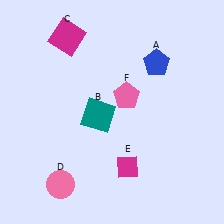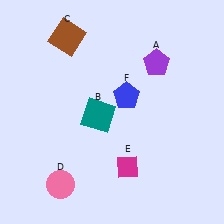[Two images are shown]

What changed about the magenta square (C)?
In Image 1, C is magenta. In Image 2, it changed to brown.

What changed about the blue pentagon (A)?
In Image 1, A is blue. In Image 2, it changed to purple.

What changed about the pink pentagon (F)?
In Image 1, F is pink. In Image 2, it changed to blue.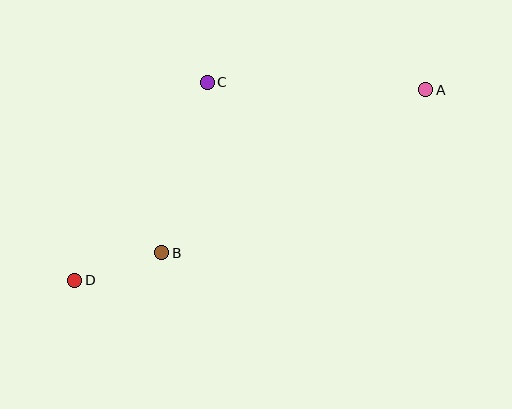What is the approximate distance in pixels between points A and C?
The distance between A and C is approximately 219 pixels.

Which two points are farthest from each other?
Points A and D are farthest from each other.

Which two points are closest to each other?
Points B and D are closest to each other.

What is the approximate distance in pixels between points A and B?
The distance between A and B is approximately 310 pixels.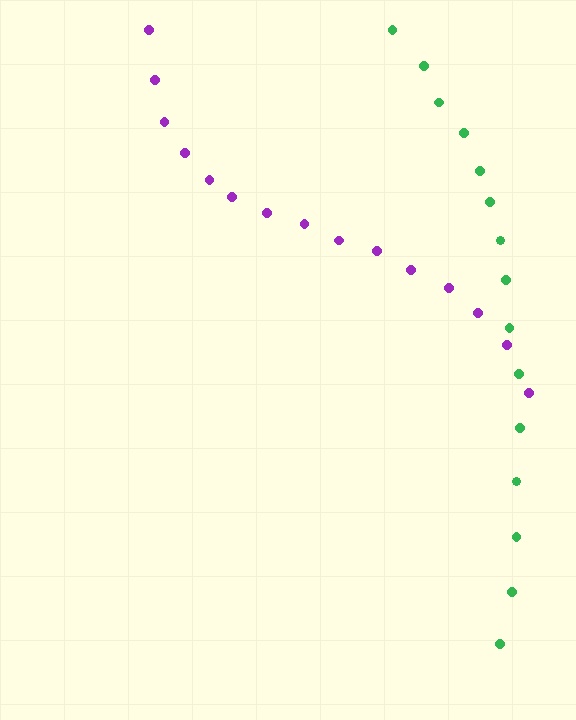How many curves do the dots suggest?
There are 2 distinct paths.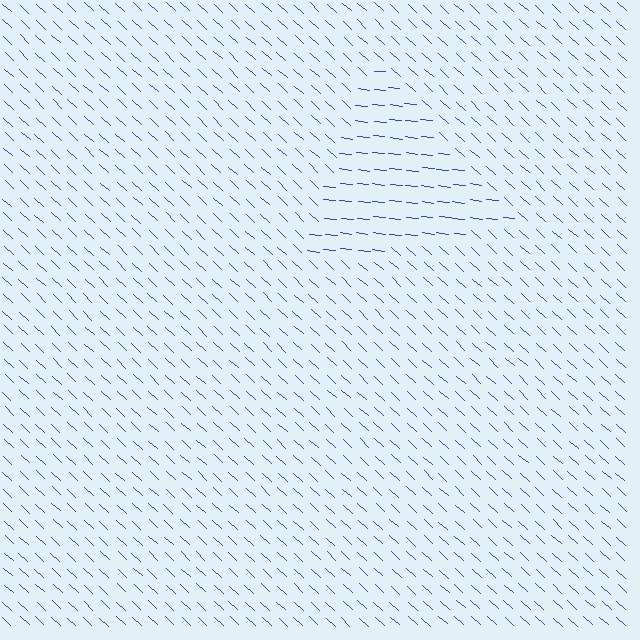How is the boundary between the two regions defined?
The boundary is defined purely by a change in line orientation (approximately 36 degrees difference). All lines are the same color and thickness.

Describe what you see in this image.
The image is filled with small blue line segments. A triangle region in the image has lines oriented differently from the surrounding lines, creating a visible texture boundary.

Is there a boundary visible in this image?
Yes, there is a texture boundary formed by a change in line orientation.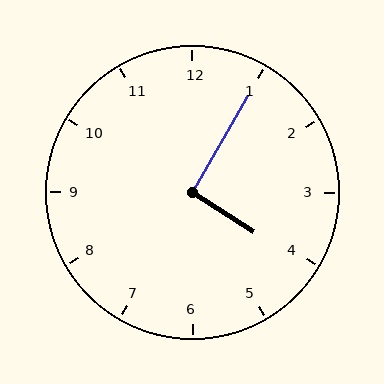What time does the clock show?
4:05.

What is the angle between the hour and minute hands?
Approximately 92 degrees.